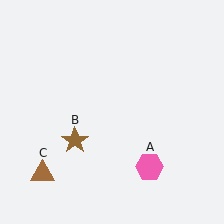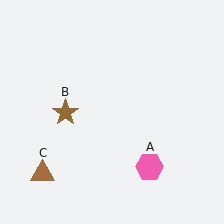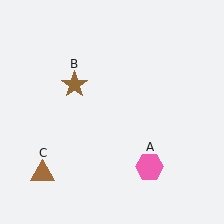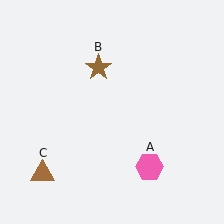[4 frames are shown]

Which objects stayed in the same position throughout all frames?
Pink hexagon (object A) and brown triangle (object C) remained stationary.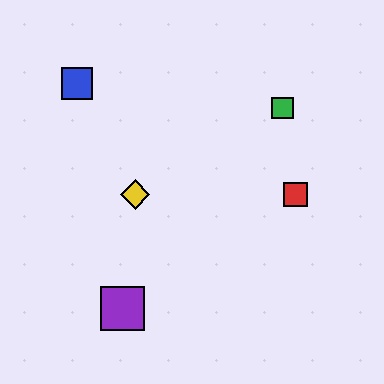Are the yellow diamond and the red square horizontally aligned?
Yes, both are at y≈195.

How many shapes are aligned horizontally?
2 shapes (the red square, the yellow diamond) are aligned horizontally.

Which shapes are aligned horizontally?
The red square, the yellow diamond are aligned horizontally.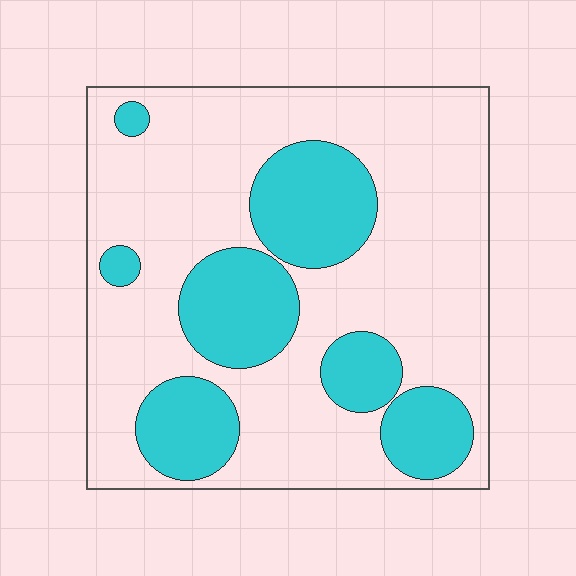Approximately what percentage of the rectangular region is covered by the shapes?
Approximately 30%.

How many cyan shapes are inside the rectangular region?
7.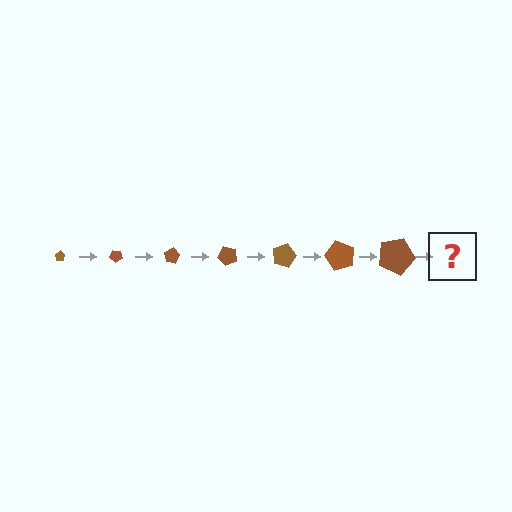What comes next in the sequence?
The next element should be a pentagon, larger than the previous one and rotated 280 degrees from the start.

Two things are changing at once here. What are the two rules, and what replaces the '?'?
The two rules are that the pentagon grows larger each step and it rotates 40 degrees each step. The '?' should be a pentagon, larger than the previous one and rotated 280 degrees from the start.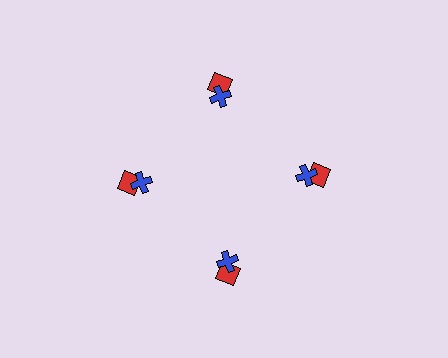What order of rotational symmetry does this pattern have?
This pattern has 4-fold rotational symmetry.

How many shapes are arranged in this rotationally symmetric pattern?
There are 8 shapes, arranged in 4 groups of 2.